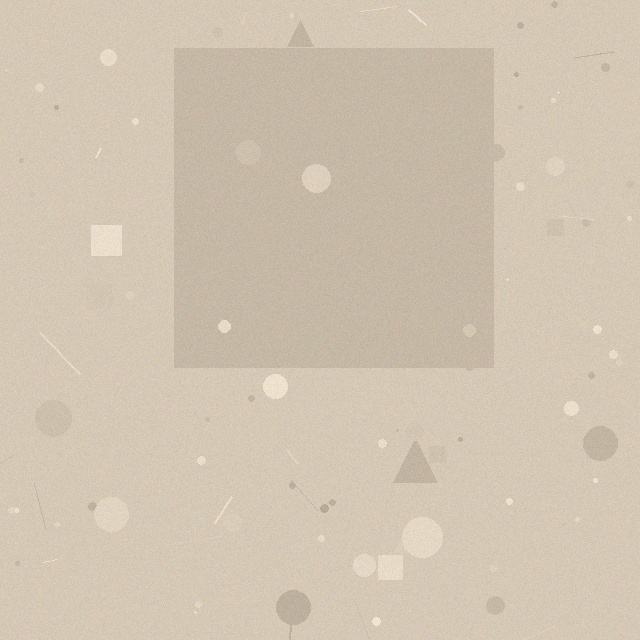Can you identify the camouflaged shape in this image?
The camouflaged shape is a square.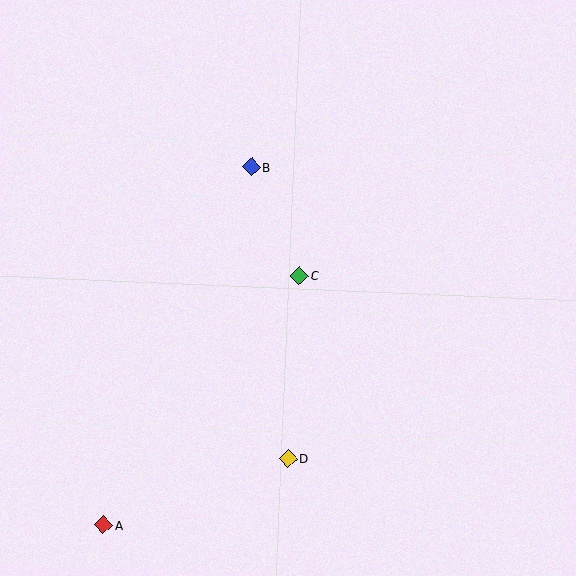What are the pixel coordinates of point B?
Point B is at (251, 167).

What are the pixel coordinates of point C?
Point C is at (299, 276).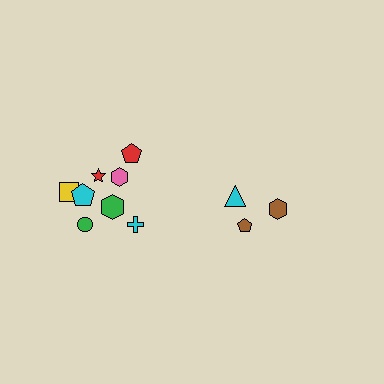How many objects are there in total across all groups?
There are 11 objects.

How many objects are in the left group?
There are 8 objects.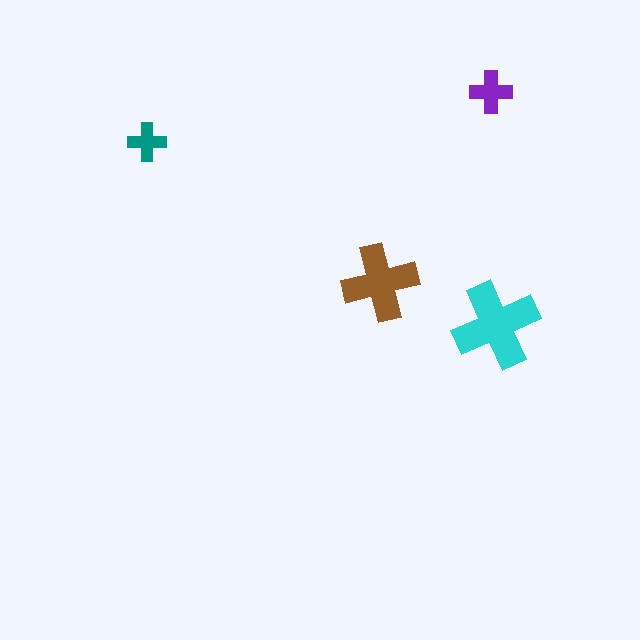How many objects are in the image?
There are 4 objects in the image.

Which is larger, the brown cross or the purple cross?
The brown one.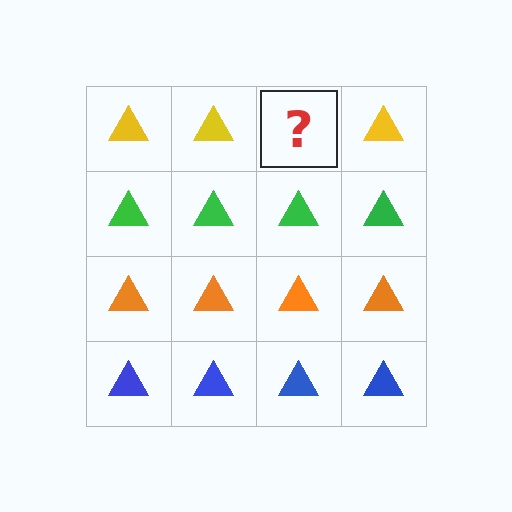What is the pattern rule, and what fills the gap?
The rule is that each row has a consistent color. The gap should be filled with a yellow triangle.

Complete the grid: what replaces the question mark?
The question mark should be replaced with a yellow triangle.